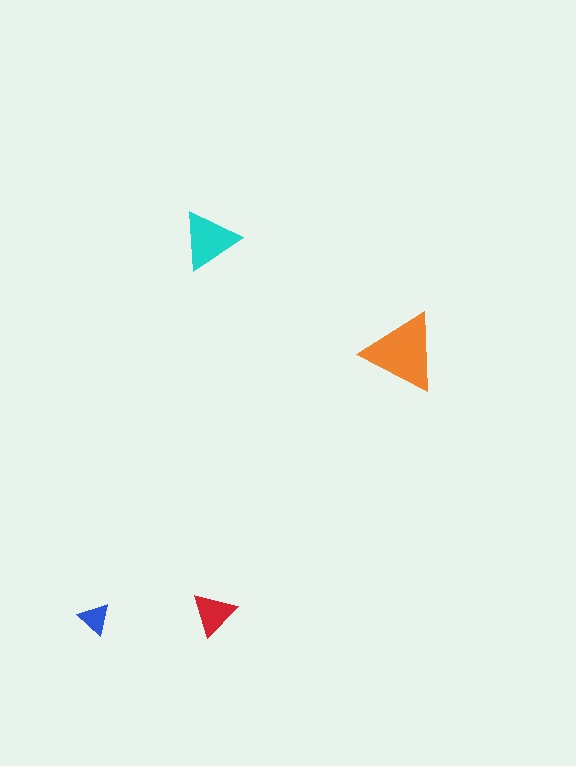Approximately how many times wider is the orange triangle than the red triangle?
About 2 times wider.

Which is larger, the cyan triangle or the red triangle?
The cyan one.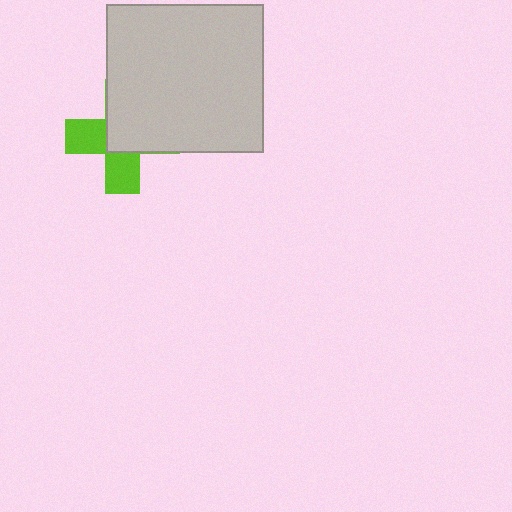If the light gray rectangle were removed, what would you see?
You would see the complete lime cross.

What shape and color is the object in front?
The object in front is a light gray rectangle.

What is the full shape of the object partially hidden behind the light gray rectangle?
The partially hidden object is a lime cross.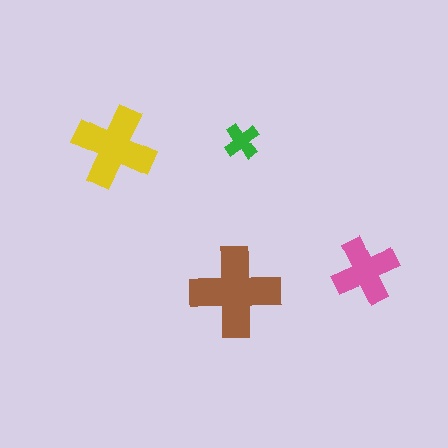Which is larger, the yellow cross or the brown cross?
The brown one.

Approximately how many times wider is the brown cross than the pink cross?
About 1.5 times wider.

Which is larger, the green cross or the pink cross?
The pink one.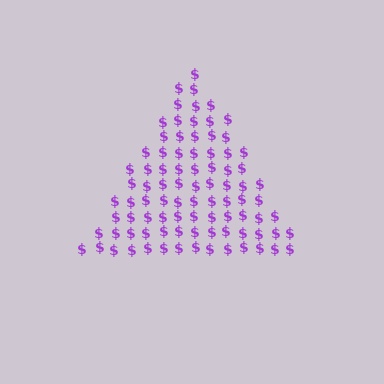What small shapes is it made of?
It is made of small dollar signs.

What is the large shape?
The large shape is a triangle.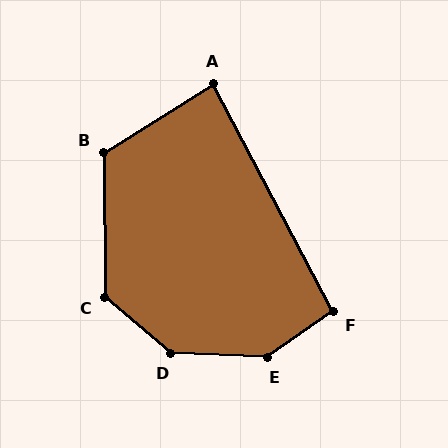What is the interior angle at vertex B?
Approximately 121 degrees (obtuse).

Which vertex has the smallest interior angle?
A, at approximately 86 degrees.